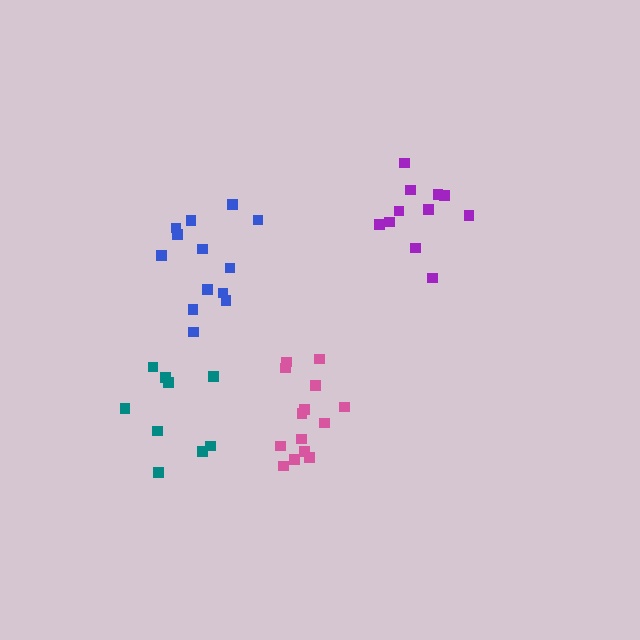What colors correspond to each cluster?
The clusters are colored: blue, pink, purple, teal.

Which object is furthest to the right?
The purple cluster is rightmost.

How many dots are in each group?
Group 1: 13 dots, Group 2: 14 dots, Group 3: 11 dots, Group 4: 9 dots (47 total).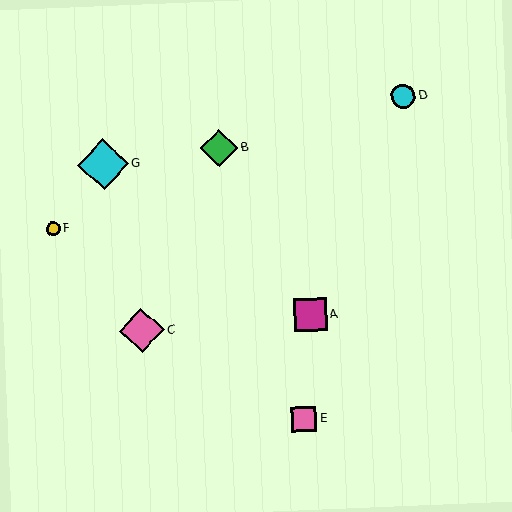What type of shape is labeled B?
Shape B is a green diamond.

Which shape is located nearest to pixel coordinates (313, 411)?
The pink square (labeled E) at (304, 419) is nearest to that location.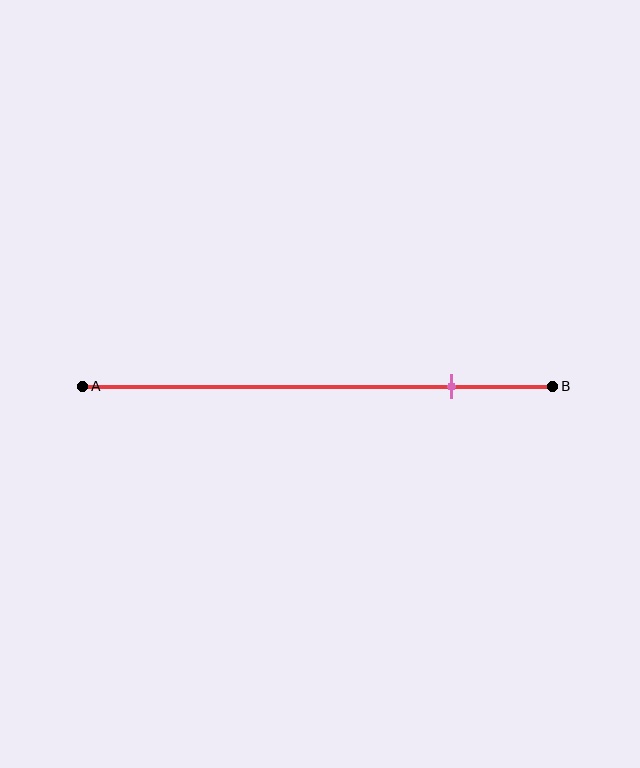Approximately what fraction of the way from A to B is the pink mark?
The pink mark is approximately 80% of the way from A to B.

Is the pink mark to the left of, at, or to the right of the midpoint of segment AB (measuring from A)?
The pink mark is to the right of the midpoint of segment AB.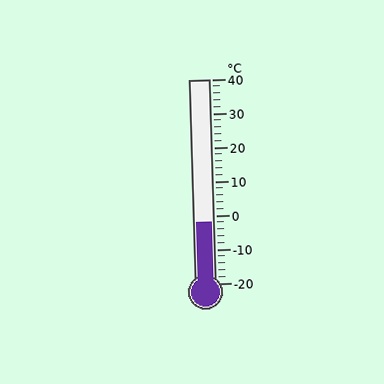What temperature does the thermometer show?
The thermometer shows approximately -2°C.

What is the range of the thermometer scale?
The thermometer scale ranges from -20°C to 40°C.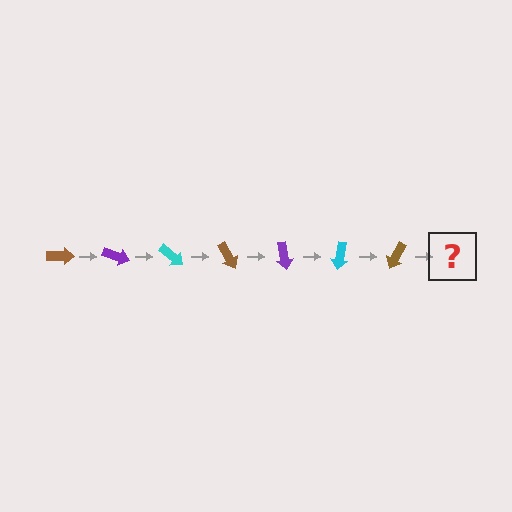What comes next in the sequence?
The next element should be a purple arrow, rotated 140 degrees from the start.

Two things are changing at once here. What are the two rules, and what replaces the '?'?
The two rules are that it rotates 20 degrees each step and the color cycles through brown, purple, and cyan. The '?' should be a purple arrow, rotated 140 degrees from the start.